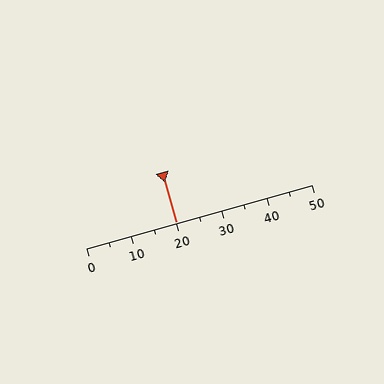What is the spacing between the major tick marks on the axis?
The major ticks are spaced 10 apart.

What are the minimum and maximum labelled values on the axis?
The axis runs from 0 to 50.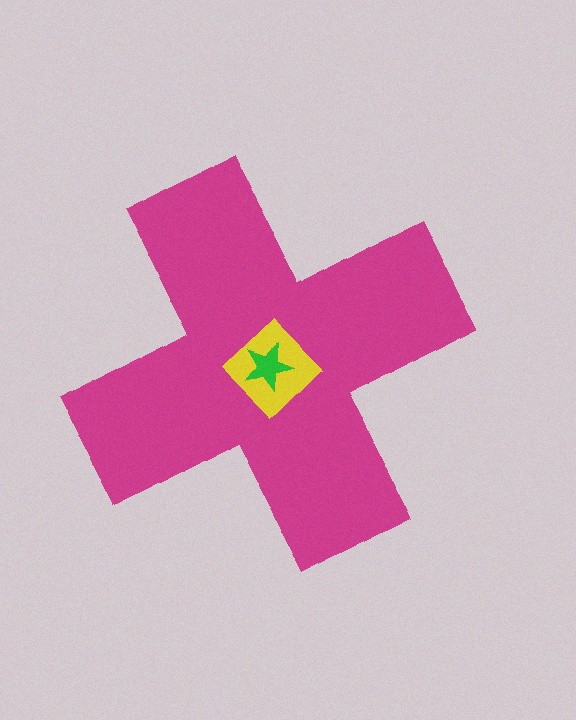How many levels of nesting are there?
3.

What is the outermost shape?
The magenta cross.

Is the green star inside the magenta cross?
Yes.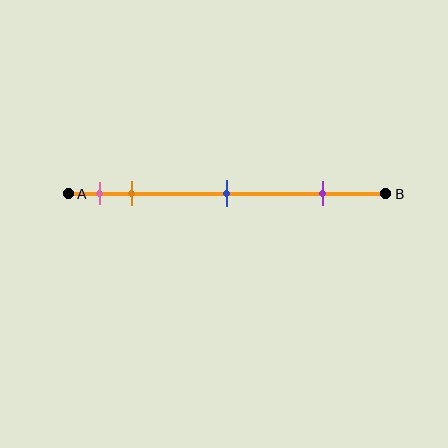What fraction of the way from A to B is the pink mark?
The pink mark is approximately 10% (0.1) of the way from A to B.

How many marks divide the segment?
There are 4 marks dividing the segment.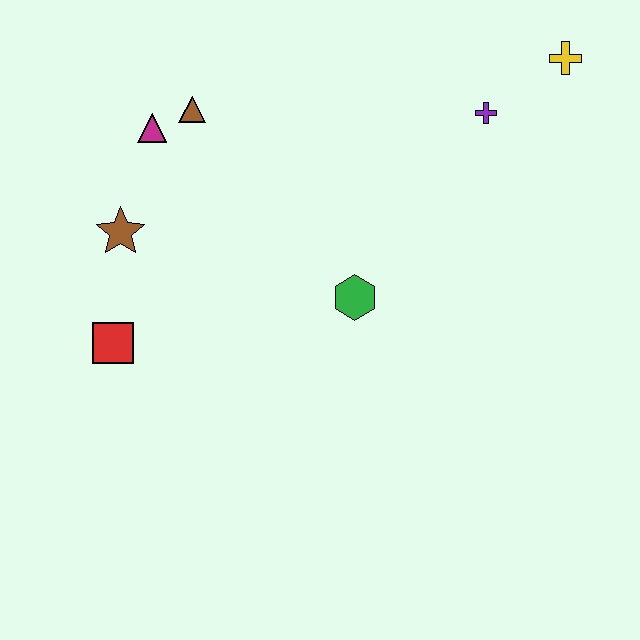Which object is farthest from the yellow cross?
The red square is farthest from the yellow cross.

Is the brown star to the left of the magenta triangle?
Yes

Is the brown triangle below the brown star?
No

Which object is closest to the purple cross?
The yellow cross is closest to the purple cross.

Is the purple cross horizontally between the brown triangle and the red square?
No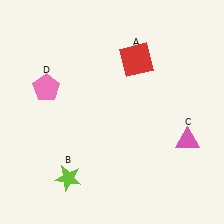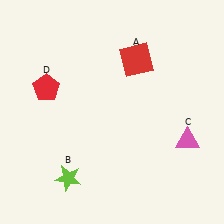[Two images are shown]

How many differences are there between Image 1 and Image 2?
There is 1 difference between the two images.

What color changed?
The pentagon (D) changed from pink in Image 1 to red in Image 2.